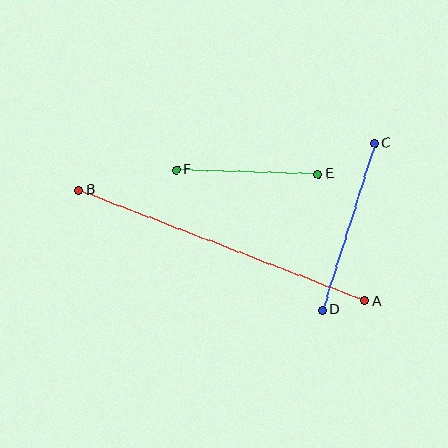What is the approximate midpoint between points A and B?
The midpoint is at approximately (221, 245) pixels.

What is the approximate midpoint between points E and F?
The midpoint is at approximately (247, 172) pixels.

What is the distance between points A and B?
The distance is approximately 307 pixels.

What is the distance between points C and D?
The distance is approximately 175 pixels.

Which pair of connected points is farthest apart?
Points A and B are farthest apart.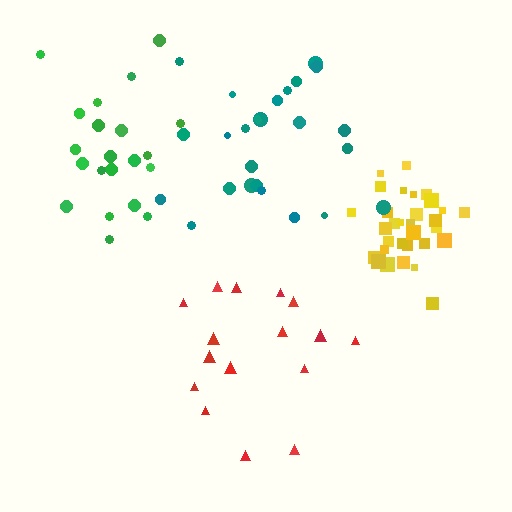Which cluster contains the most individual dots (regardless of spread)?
Yellow (32).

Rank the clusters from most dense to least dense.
yellow, teal, green, red.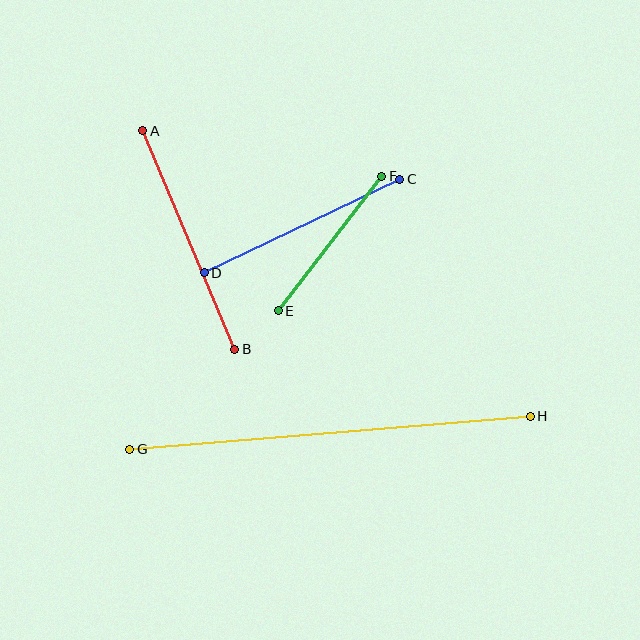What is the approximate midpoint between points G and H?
The midpoint is at approximately (330, 433) pixels.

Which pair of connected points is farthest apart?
Points G and H are farthest apart.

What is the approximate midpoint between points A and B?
The midpoint is at approximately (189, 240) pixels.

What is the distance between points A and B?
The distance is approximately 237 pixels.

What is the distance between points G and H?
The distance is approximately 402 pixels.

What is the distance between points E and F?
The distance is approximately 170 pixels.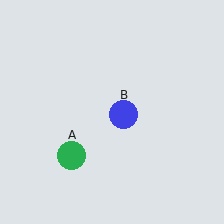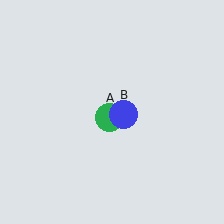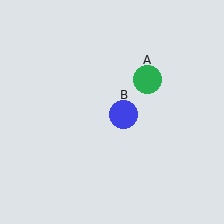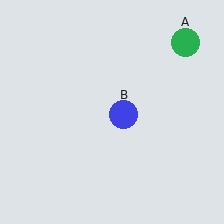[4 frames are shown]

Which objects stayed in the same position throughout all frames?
Blue circle (object B) remained stationary.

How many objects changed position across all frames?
1 object changed position: green circle (object A).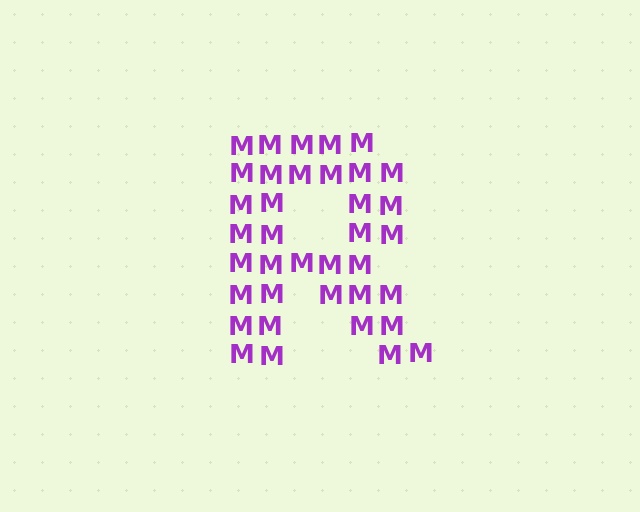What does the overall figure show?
The overall figure shows the letter R.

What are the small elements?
The small elements are letter M's.